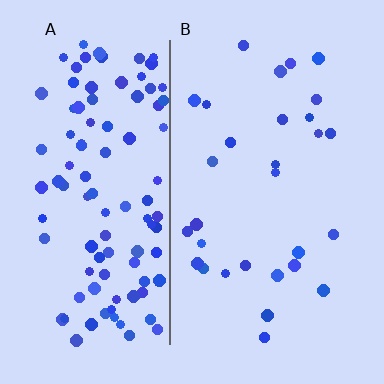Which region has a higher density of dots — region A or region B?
A (the left).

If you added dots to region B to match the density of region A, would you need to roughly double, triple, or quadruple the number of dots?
Approximately quadruple.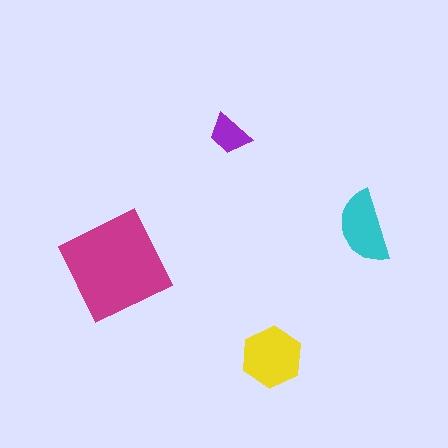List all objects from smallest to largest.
The purple trapezoid, the cyan semicircle, the yellow hexagon, the magenta square.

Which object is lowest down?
The yellow hexagon is bottommost.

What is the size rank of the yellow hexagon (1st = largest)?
2nd.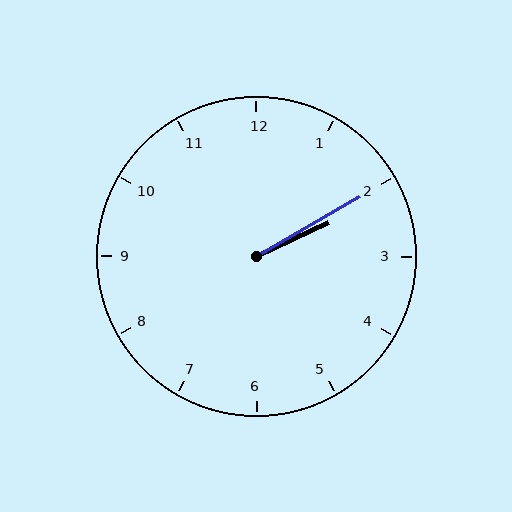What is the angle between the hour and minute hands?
Approximately 5 degrees.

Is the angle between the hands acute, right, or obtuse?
It is acute.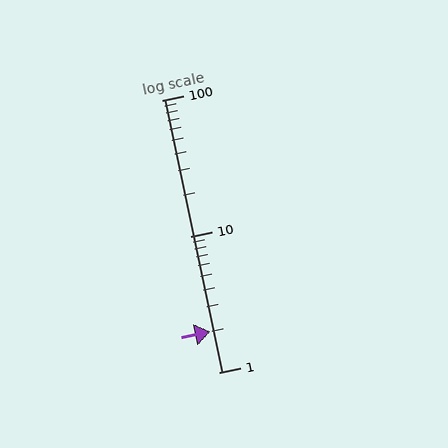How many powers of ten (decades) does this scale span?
The scale spans 2 decades, from 1 to 100.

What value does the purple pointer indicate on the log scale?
The pointer indicates approximately 2.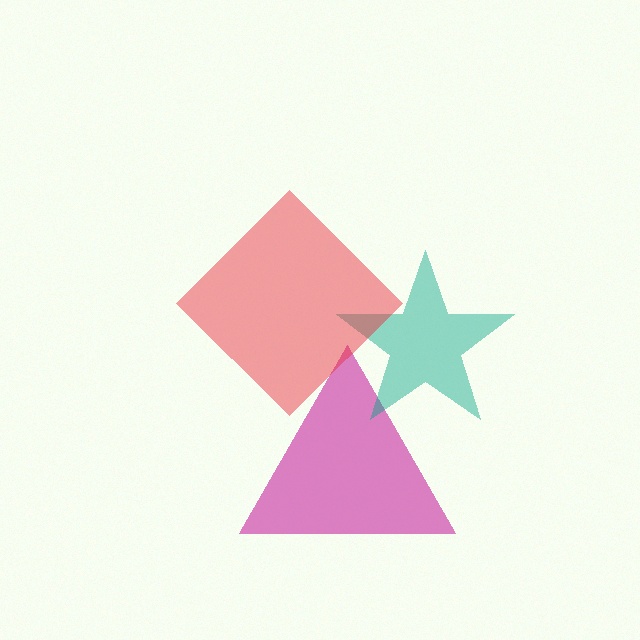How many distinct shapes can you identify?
There are 3 distinct shapes: a magenta triangle, a teal star, a red diamond.